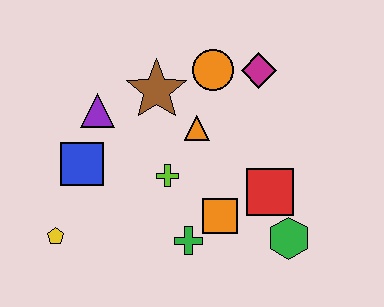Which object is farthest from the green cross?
The magenta diamond is farthest from the green cross.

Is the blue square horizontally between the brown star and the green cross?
No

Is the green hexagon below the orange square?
Yes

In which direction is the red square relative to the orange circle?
The red square is below the orange circle.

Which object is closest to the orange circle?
The magenta diamond is closest to the orange circle.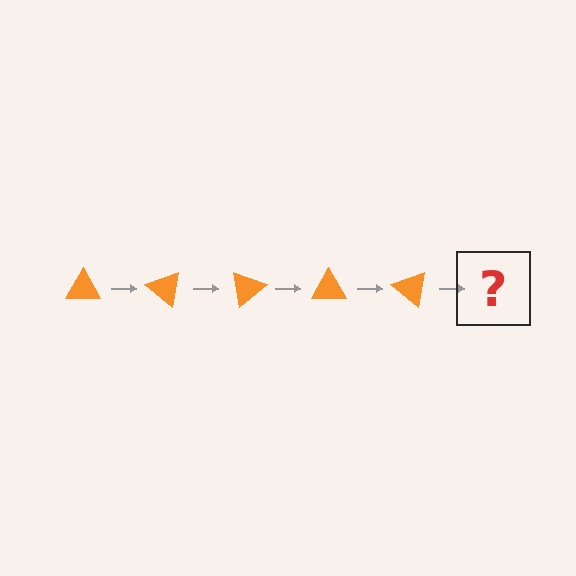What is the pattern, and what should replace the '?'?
The pattern is that the triangle rotates 40 degrees each step. The '?' should be an orange triangle rotated 200 degrees.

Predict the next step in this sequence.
The next step is an orange triangle rotated 200 degrees.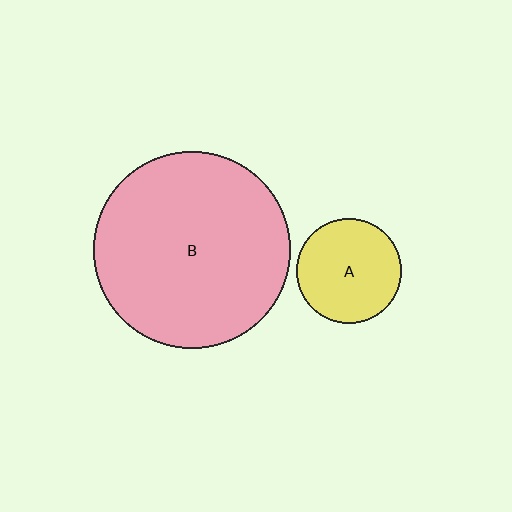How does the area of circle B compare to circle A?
Approximately 3.5 times.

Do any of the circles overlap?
No, none of the circles overlap.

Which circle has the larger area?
Circle B (pink).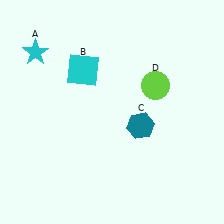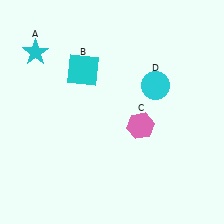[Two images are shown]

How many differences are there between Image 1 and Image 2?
There are 2 differences between the two images.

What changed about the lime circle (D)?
In Image 1, D is lime. In Image 2, it changed to cyan.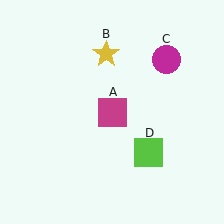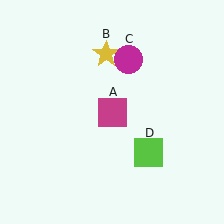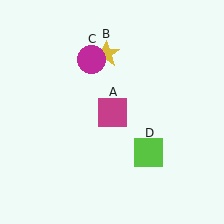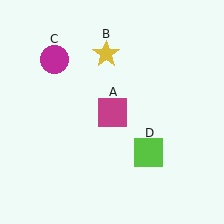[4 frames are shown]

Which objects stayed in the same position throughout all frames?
Magenta square (object A) and yellow star (object B) and lime square (object D) remained stationary.